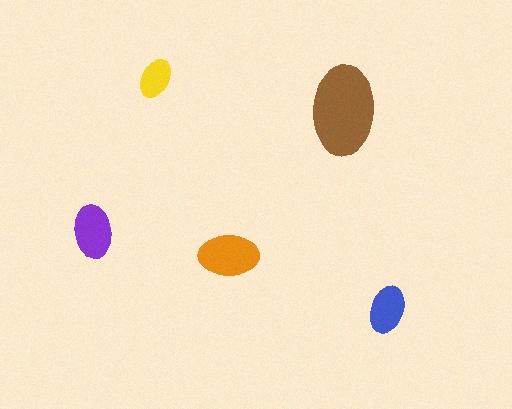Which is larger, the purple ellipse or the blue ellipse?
The purple one.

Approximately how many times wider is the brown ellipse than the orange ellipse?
About 1.5 times wider.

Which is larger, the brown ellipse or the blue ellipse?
The brown one.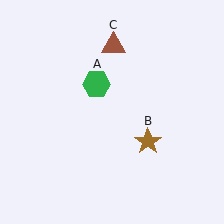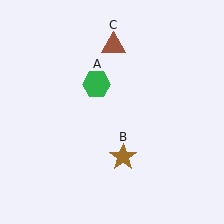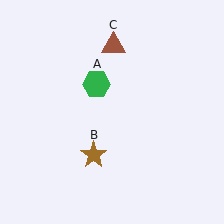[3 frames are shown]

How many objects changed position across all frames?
1 object changed position: brown star (object B).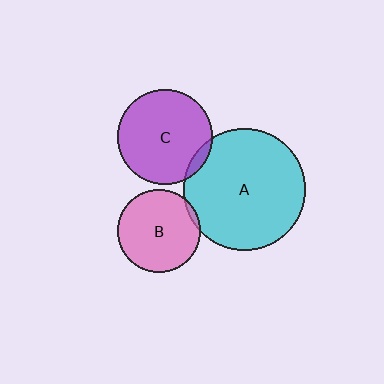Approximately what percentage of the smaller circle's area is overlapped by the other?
Approximately 5%.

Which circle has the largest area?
Circle A (cyan).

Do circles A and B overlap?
Yes.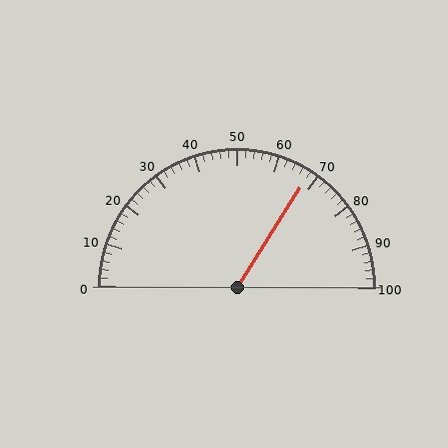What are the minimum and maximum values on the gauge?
The gauge ranges from 0 to 100.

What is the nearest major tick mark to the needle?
The nearest major tick mark is 70.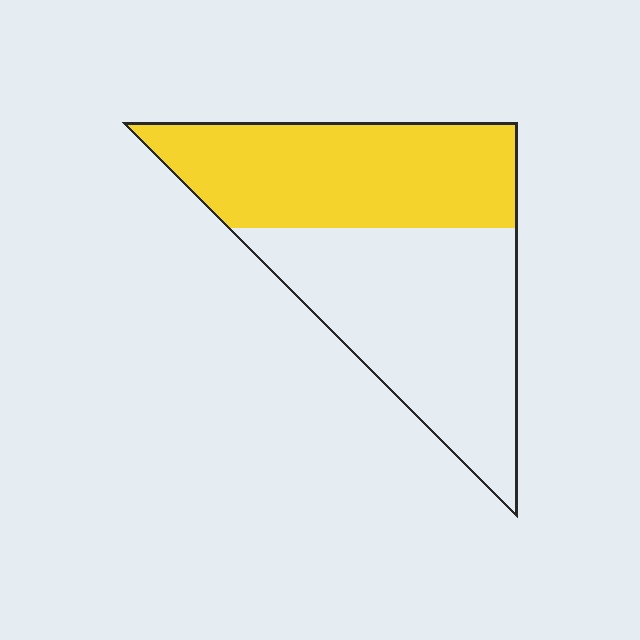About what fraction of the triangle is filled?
About one half (1/2).